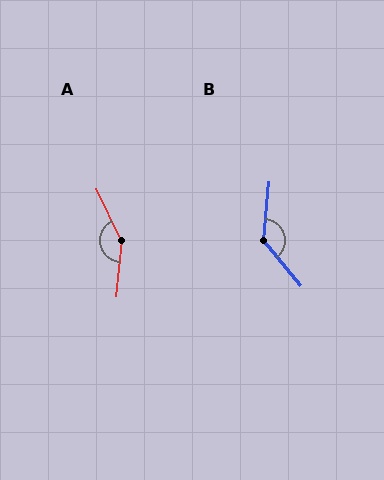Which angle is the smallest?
B, at approximately 136 degrees.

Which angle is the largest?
A, at approximately 150 degrees.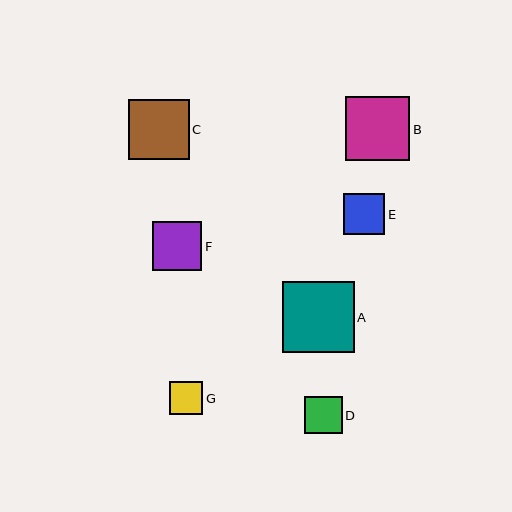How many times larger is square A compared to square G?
Square A is approximately 2.2 times the size of square G.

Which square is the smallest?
Square G is the smallest with a size of approximately 33 pixels.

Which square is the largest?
Square A is the largest with a size of approximately 72 pixels.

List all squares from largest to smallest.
From largest to smallest: A, B, C, F, E, D, G.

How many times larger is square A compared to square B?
Square A is approximately 1.1 times the size of square B.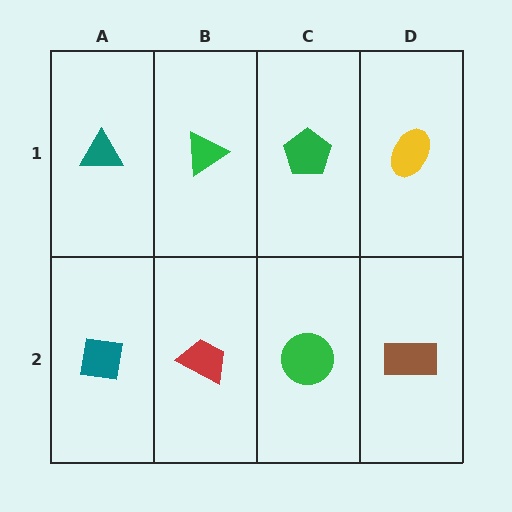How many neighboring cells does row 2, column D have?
2.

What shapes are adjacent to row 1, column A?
A teal square (row 2, column A), a green triangle (row 1, column B).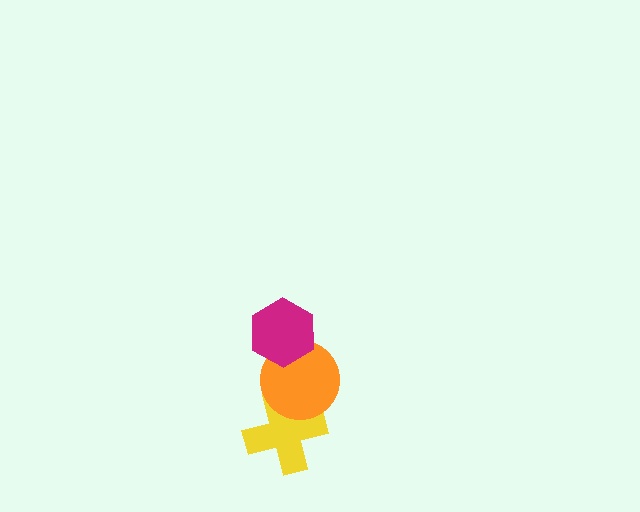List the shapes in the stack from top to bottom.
From top to bottom: the magenta hexagon, the orange circle, the yellow cross.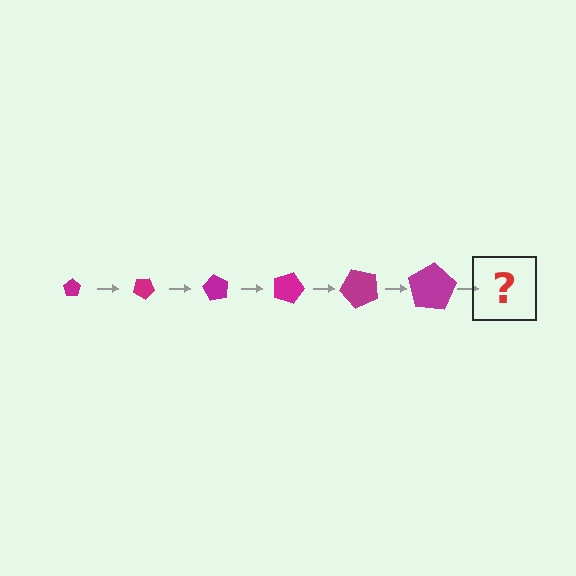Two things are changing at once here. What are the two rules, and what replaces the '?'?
The two rules are that the pentagon grows larger each step and it rotates 30 degrees each step. The '?' should be a pentagon, larger than the previous one and rotated 180 degrees from the start.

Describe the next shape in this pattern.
It should be a pentagon, larger than the previous one and rotated 180 degrees from the start.